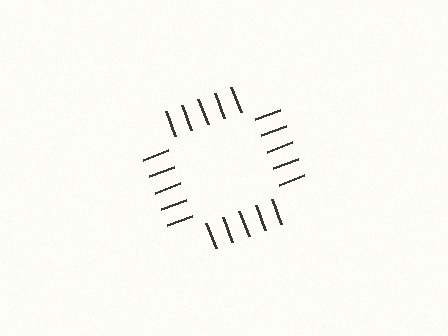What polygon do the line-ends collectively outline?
An illusory square — the line segments terminate on its edges but no continuous stroke is drawn.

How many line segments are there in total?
20 — 5 along each of the 4 edges.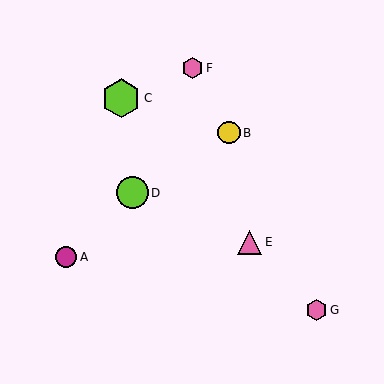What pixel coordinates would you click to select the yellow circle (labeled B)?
Click at (229, 133) to select the yellow circle B.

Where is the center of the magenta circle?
The center of the magenta circle is at (66, 257).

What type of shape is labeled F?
Shape F is a pink hexagon.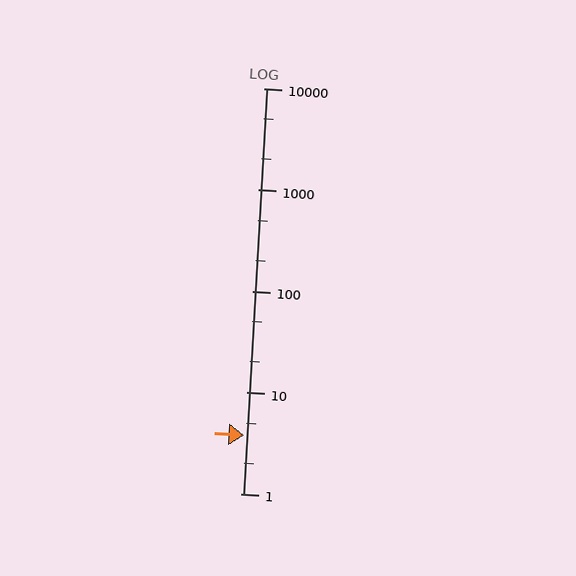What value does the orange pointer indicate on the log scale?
The pointer indicates approximately 3.8.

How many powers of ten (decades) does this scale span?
The scale spans 4 decades, from 1 to 10000.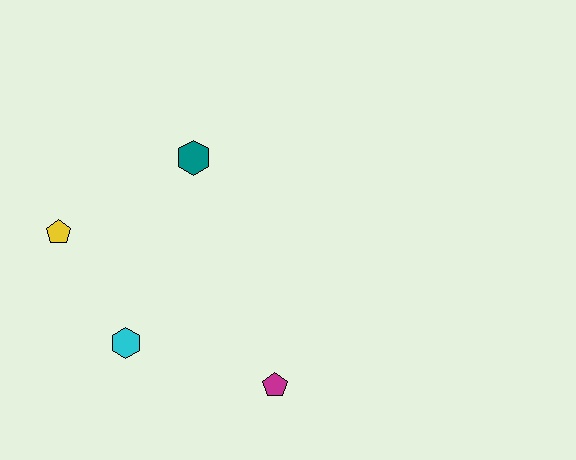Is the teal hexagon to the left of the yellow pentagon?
No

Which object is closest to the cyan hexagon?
The yellow pentagon is closest to the cyan hexagon.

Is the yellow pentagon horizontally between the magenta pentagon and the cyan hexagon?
No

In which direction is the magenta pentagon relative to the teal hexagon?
The magenta pentagon is below the teal hexagon.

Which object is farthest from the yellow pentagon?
The magenta pentagon is farthest from the yellow pentagon.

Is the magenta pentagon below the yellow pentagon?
Yes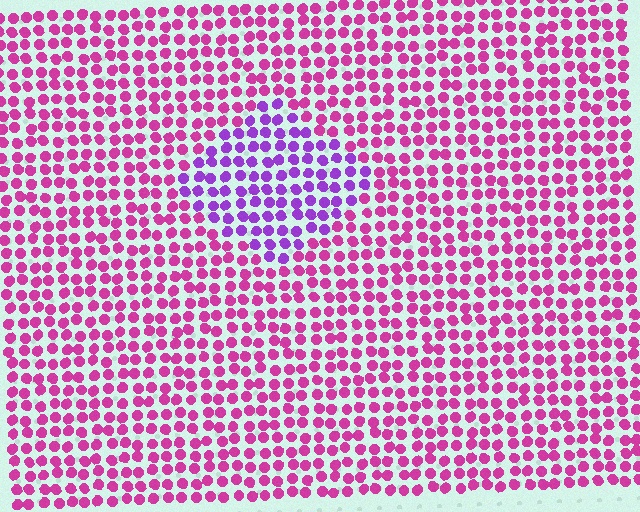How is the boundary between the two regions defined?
The boundary is defined purely by a slight shift in hue (about 41 degrees). Spacing, size, and orientation are identical on both sides.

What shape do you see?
I see a diamond.